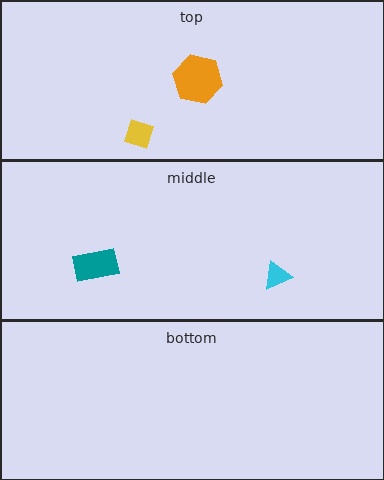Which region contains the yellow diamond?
The top region.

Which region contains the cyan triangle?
The middle region.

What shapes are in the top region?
The yellow diamond, the orange hexagon.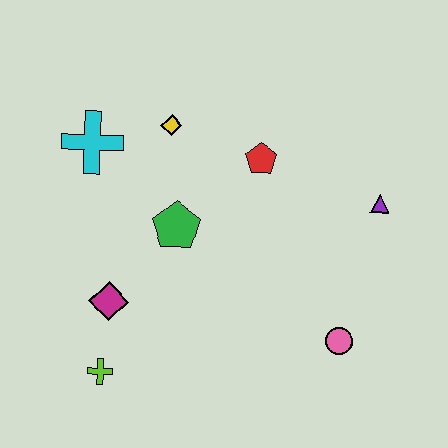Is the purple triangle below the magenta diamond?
No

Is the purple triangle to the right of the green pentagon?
Yes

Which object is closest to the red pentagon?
The yellow diamond is closest to the red pentagon.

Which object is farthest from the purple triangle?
The lime cross is farthest from the purple triangle.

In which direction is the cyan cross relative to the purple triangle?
The cyan cross is to the left of the purple triangle.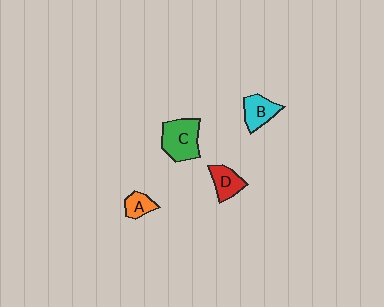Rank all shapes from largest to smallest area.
From largest to smallest: C (green), B (cyan), D (red), A (orange).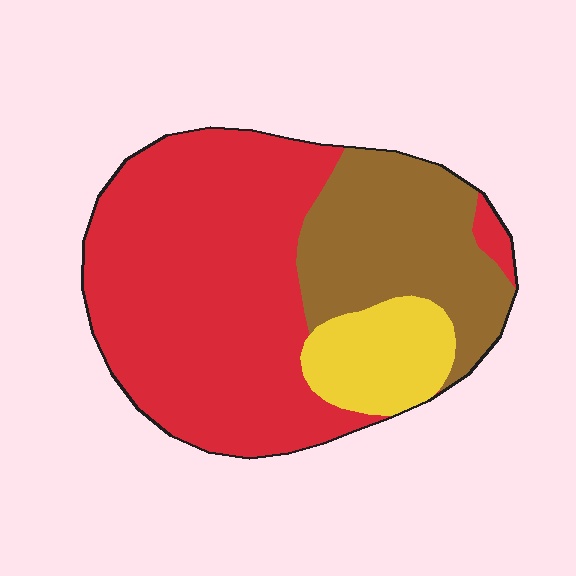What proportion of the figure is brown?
Brown covers 27% of the figure.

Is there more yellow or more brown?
Brown.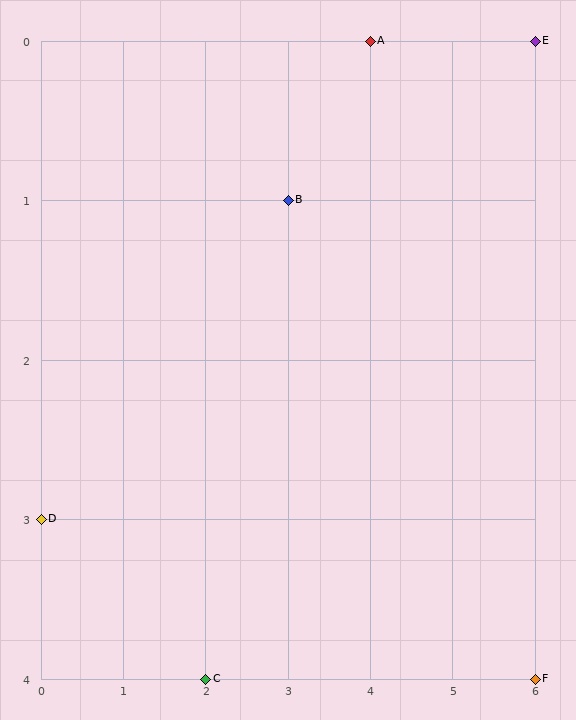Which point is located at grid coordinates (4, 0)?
Point A is at (4, 0).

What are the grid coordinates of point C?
Point C is at grid coordinates (2, 4).